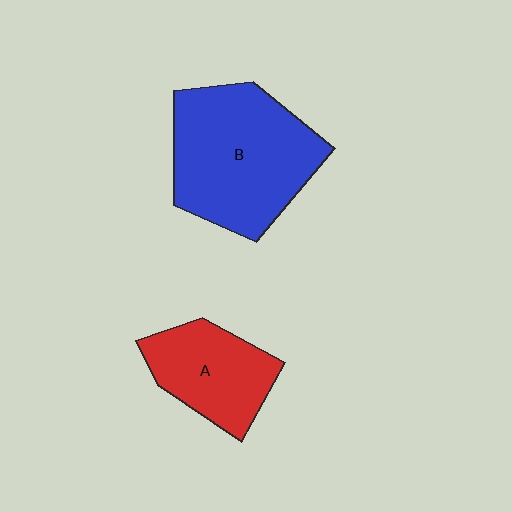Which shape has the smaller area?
Shape A (red).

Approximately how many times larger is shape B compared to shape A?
Approximately 1.7 times.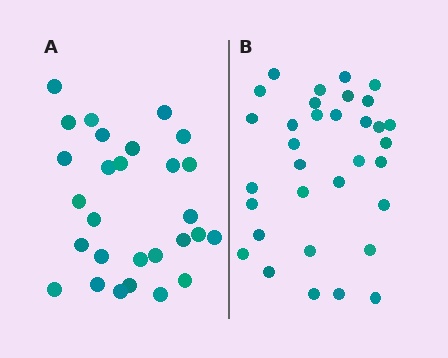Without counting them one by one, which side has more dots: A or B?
Region B (the right region) has more dots.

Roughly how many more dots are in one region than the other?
Region B has about 5 more dots than region A.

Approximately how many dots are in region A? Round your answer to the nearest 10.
About 30 dots. (The exact count is 28, which rounds to 30.)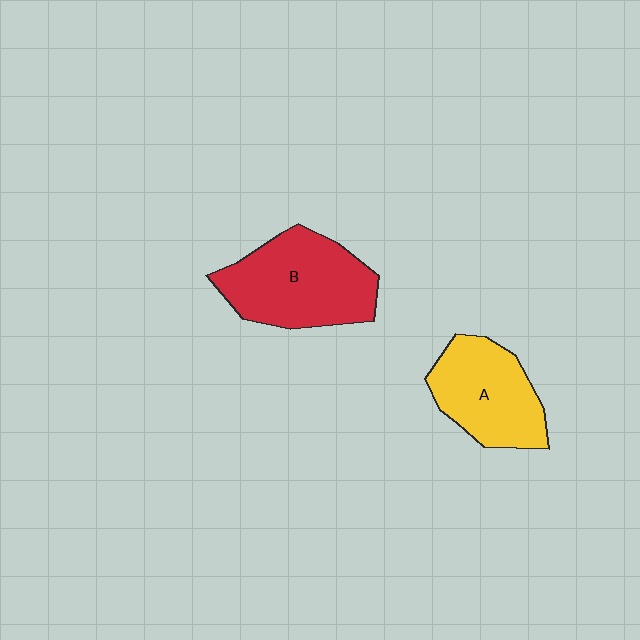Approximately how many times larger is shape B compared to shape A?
Approximately 1.2 times.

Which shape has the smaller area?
Shape A (yellow).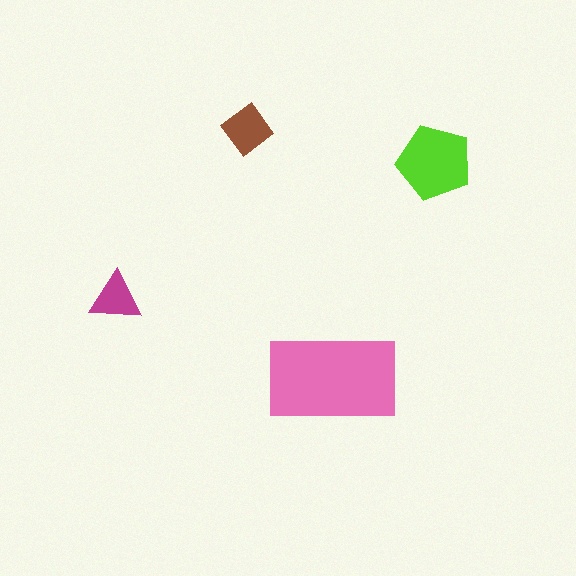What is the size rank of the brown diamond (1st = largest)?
3rd.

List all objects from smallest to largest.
The magenta triangle, the brown diamond, the lime pentagon, the pink rectangle.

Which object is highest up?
The brown diamond is topmost.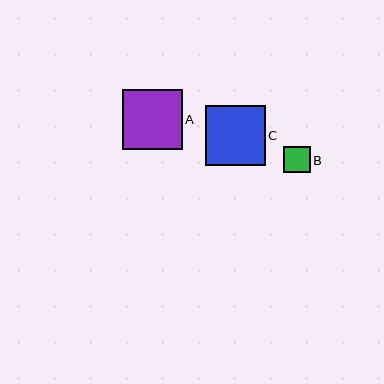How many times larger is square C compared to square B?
Square C is approximately 2.3 times the size of square B.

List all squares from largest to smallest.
From largest to smallest: A, C, B.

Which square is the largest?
Square A is the largest with a size of approximately 59 pixels.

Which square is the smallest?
Square B is the smallest with a size of approximately 26 pixels.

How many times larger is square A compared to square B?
Square A is approximately 2.3 times the size of square B.